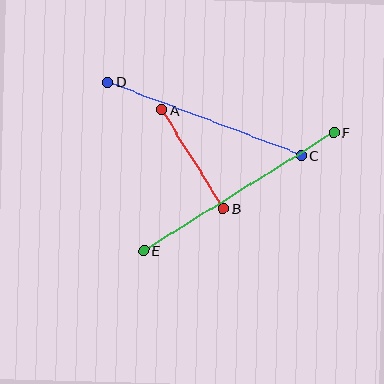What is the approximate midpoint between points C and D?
The midpoint is at approximately (204, 119) pixels.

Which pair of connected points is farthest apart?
Points E and F are farthest apart.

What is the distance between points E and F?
The distance is approximately 224 pixels.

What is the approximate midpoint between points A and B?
The midpoint is at approximately (193, 159) pixels.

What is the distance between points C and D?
The distance is approximately 207 pixels.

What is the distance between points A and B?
The distance is approximately 116 pixels.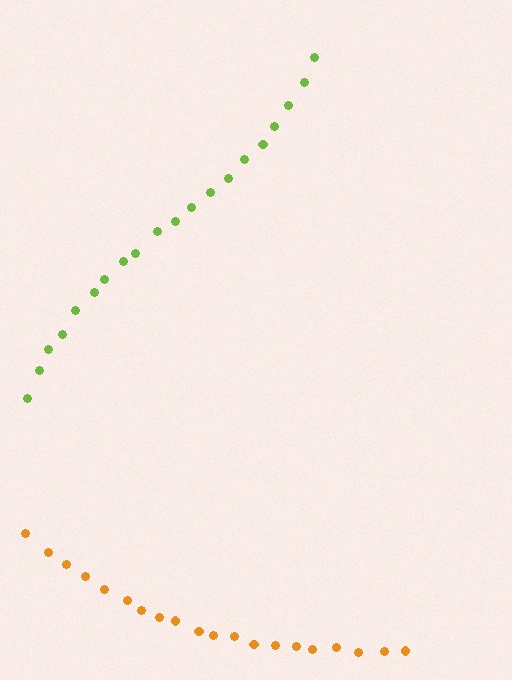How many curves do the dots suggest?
There are 2 distinct paths.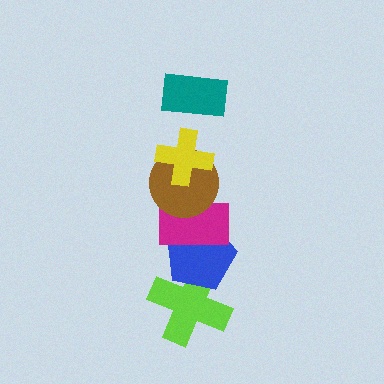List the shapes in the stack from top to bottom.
From top to bottom: the teal rectangle, the yellow cross, the brown circle, the magenta rectangle, the blue pentagon, the lime cross.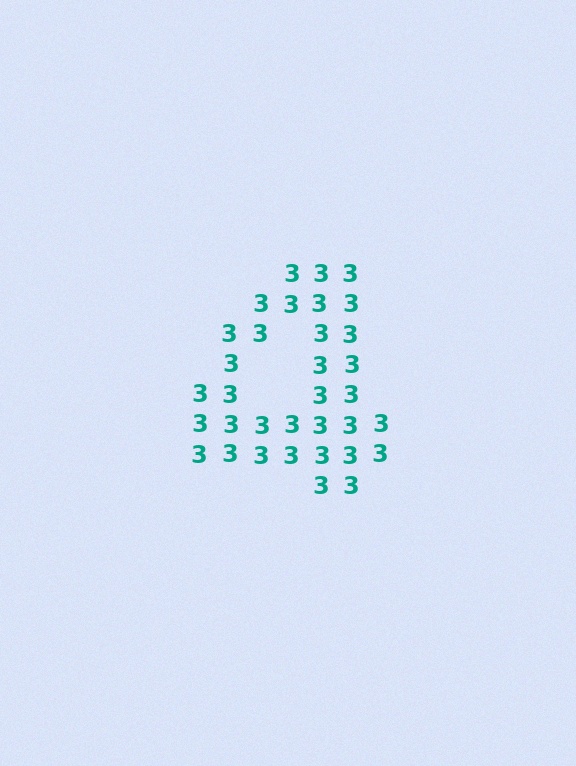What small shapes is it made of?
It is made of small digit 3's.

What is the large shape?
The large shape is the digit 4.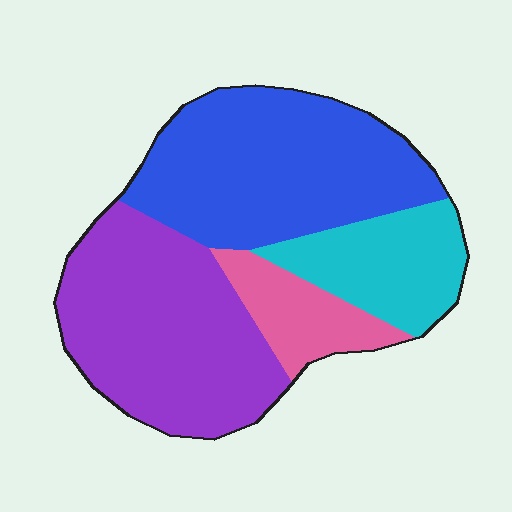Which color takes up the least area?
Pink, at roughly 10%.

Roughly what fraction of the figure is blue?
Blue takes up about three eighths (3/8) of the figure.